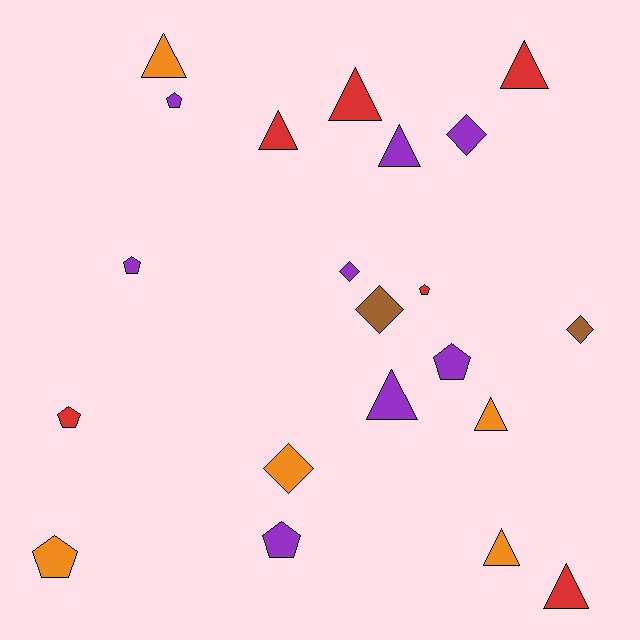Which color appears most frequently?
Purple, with 8 objects.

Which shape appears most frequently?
Triangle, with 9 objects.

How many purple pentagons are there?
There are 4 purple pentagons.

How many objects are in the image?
There are 21 objects.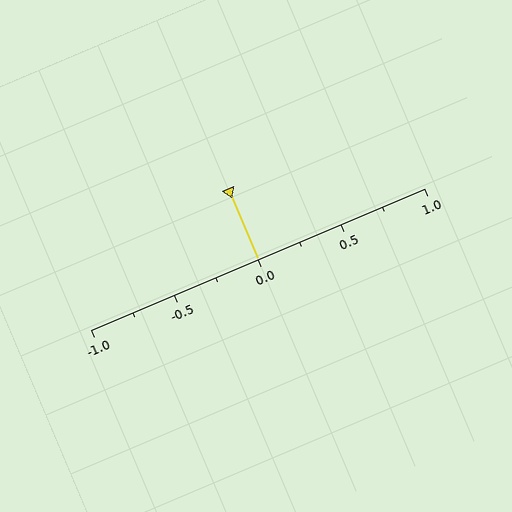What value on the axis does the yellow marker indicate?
The marker indicates approximately 0.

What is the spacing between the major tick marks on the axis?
The major ticks are spaced 0.5 apart.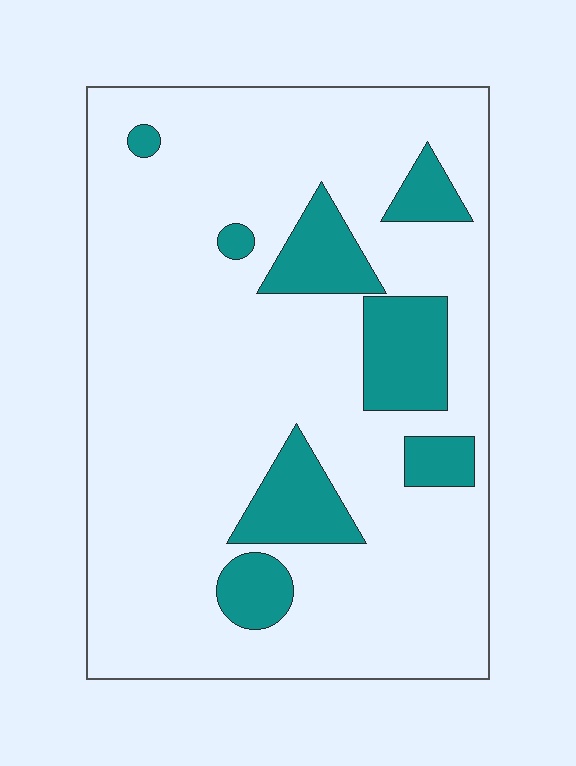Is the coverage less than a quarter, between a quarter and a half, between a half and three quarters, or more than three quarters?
Less than a quarter.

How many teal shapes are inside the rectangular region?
8.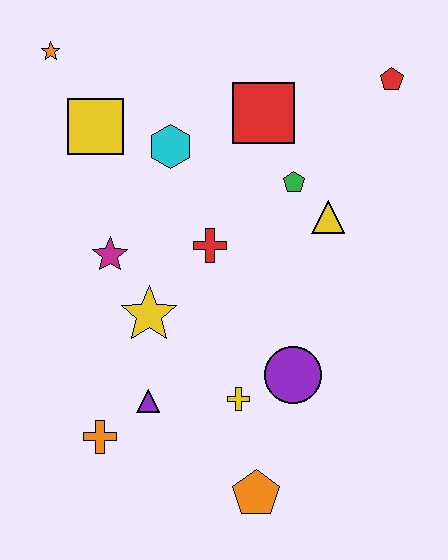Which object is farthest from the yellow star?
The red pentagon is farthest from the yellow star.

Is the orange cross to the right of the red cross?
No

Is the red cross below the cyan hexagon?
Yes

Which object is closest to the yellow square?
The cyan hexagon is closest to the yellow square.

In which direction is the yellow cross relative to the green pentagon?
The yellow cross is below the green pentagon.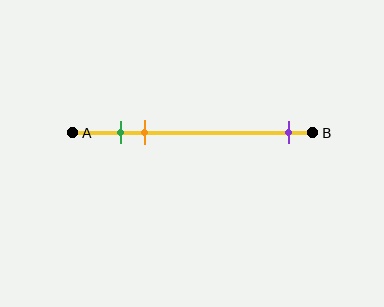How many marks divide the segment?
There are 3 marks dividing the segment.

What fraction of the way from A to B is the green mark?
The green mark is approximately 20% (0.2) of the way from A to B.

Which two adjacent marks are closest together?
The green and orange marks are the closest adjacent pair.